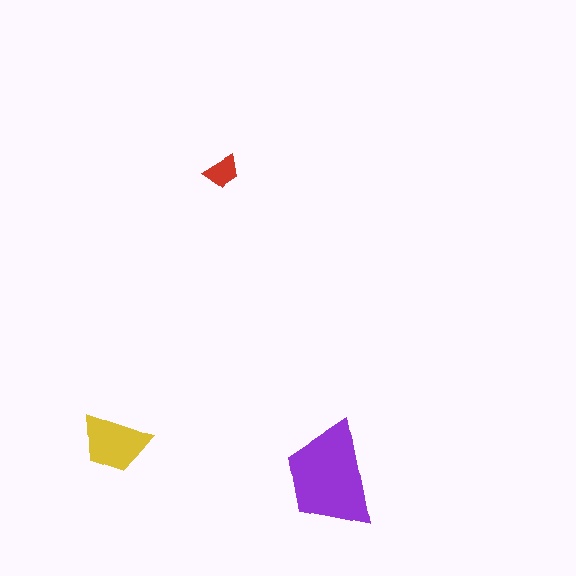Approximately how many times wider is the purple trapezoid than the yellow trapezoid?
About 1.5 times wider.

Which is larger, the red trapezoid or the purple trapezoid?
The purple one.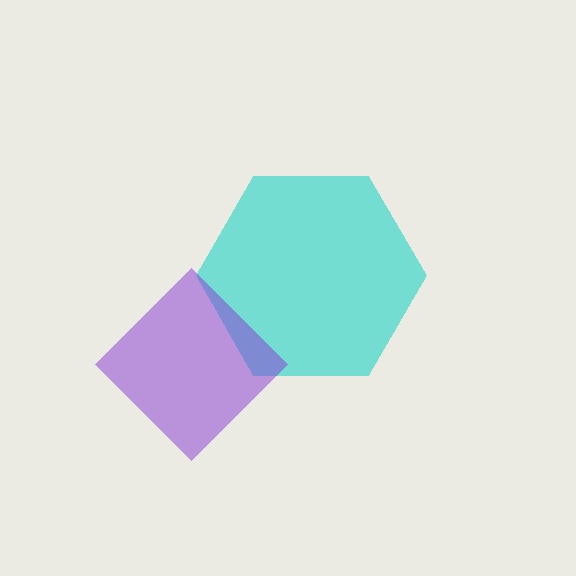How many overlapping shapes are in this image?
There are 2 overlapping shapes in the image.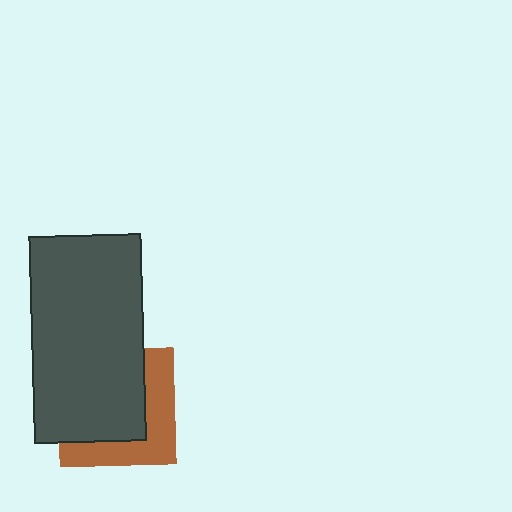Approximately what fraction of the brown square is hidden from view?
Roughly 59% of the brown square is hidden behind the dark gray rectangle.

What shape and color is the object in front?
The object in front is a dark gray rectangle.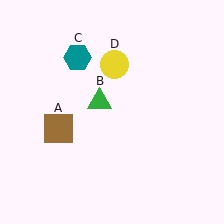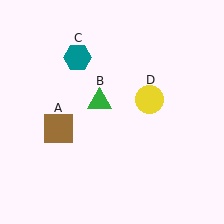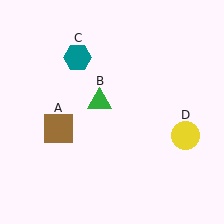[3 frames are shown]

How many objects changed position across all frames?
1 object changed position: yellow circle (object D).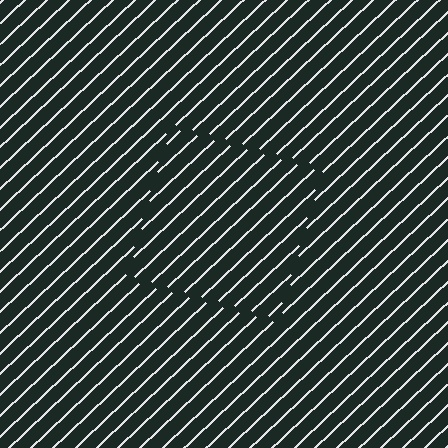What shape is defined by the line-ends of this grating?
An illusory square. The interior of the shape contains the same grating, shifted by half a period — the contour is defined by the phase discontinuity where line-ends from the inner and outer gratings abut.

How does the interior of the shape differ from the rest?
The interior of the shape contains the same grating, shifted by half a period — the contour is defined by the phase discontinuity where line-ends from the inner and outer gratings abut.